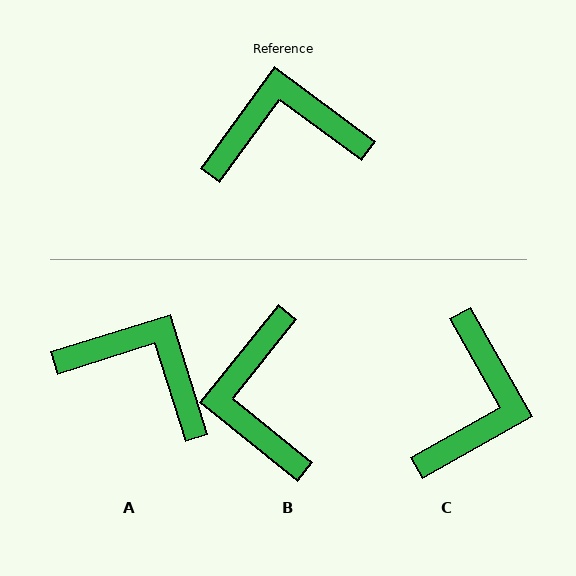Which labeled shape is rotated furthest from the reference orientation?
C, about 114 degrees away.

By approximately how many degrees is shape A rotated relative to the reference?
Approximately 37 degrees clockwise.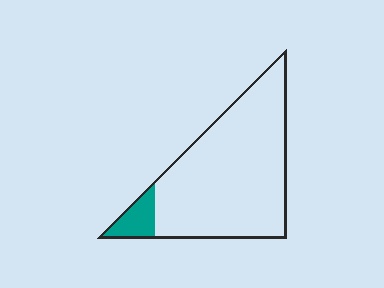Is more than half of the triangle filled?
No.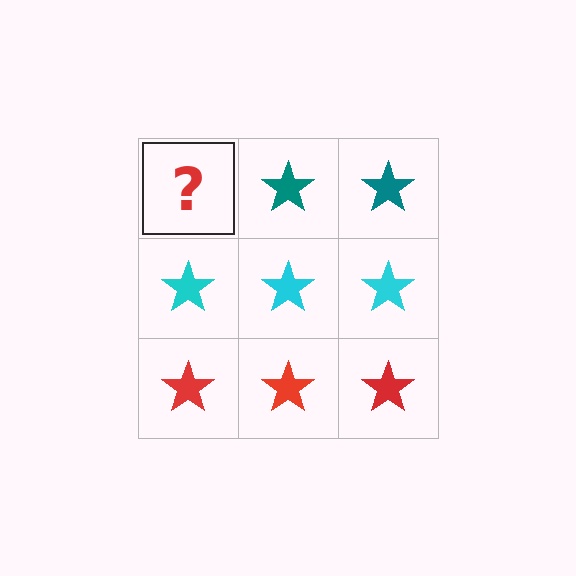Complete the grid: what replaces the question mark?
The question mark should be replaced with a teal star.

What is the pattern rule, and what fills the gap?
The rule is that each row has a consistent color. The gap should be filled with a teal star.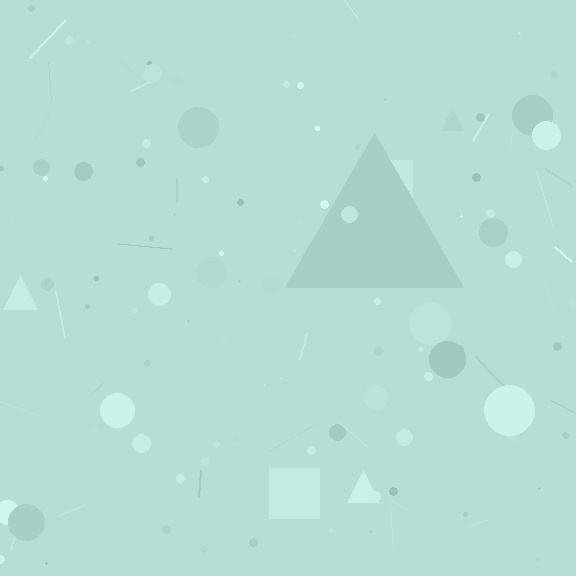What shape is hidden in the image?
A triangle is hidden in the image.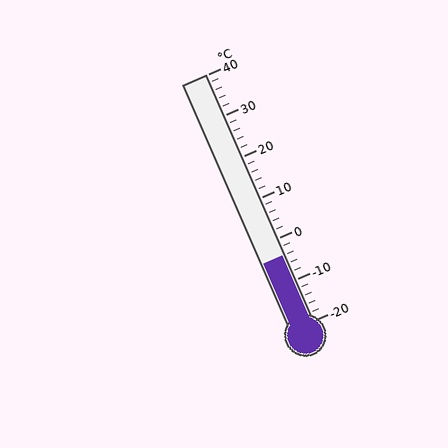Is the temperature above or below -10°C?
The temperature is above -10°C.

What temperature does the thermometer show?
The thermometer shows approximately -4°C.